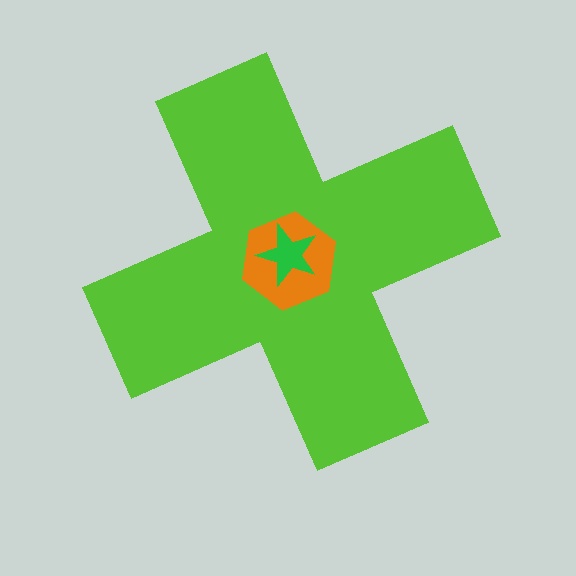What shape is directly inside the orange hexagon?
The green star.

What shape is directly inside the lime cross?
The orange hexagon.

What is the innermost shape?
The green star.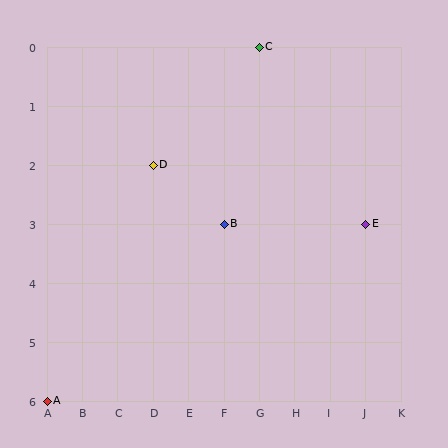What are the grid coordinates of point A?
Point A is at grid coordinates (A, 6).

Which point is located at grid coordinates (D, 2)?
Point D is at (D, 2).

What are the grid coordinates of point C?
Point C is at grid coordinates (G, 0).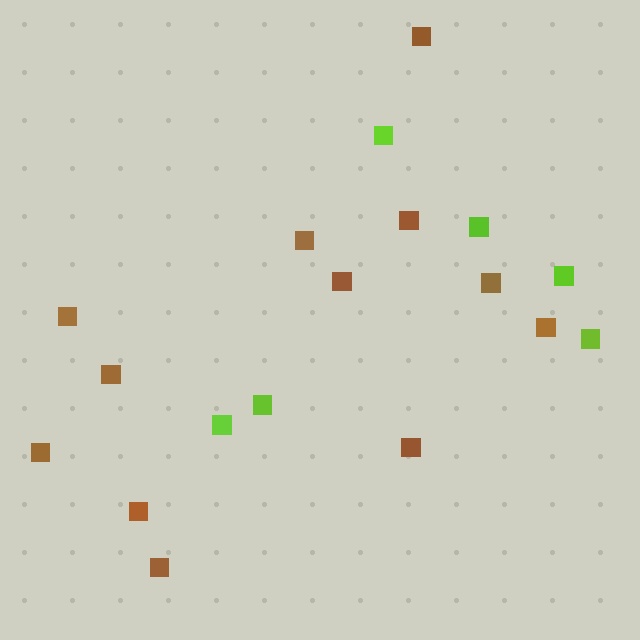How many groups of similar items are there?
There are 2 groups: one group of lime squares (6) and one group of brown squares (12).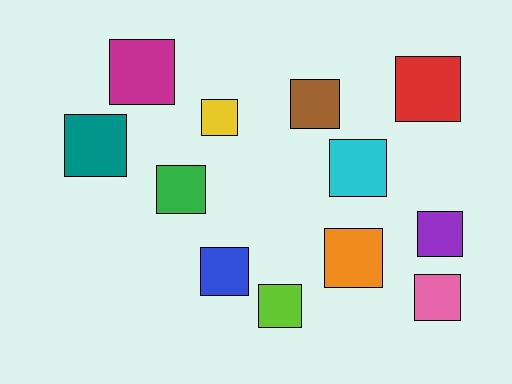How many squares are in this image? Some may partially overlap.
There are 12 squares.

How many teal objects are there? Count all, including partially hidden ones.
There is 1 teal object.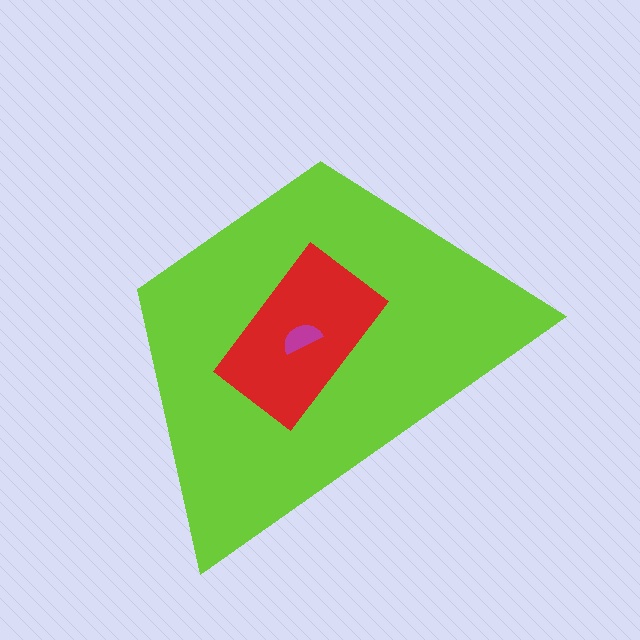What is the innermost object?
The magenta semicircle.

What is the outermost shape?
The lime trapezoid.